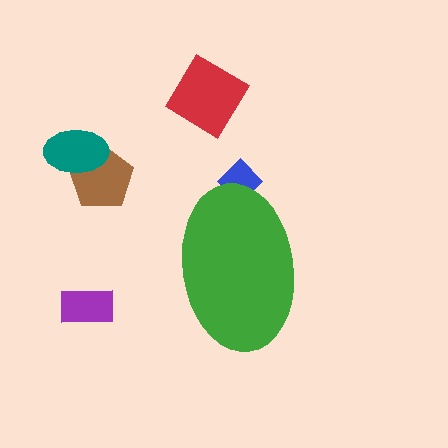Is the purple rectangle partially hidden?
No, the purple rectangle is fully visible.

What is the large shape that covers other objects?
A green ellipse.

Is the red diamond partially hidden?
No, the red diamond is fully visible.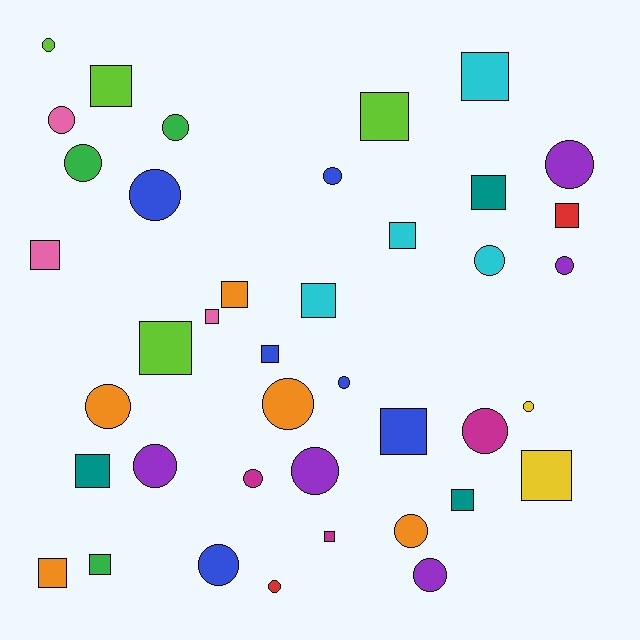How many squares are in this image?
There are 19 squares.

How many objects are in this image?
There are 40 objects.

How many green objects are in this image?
There are 3 green objects.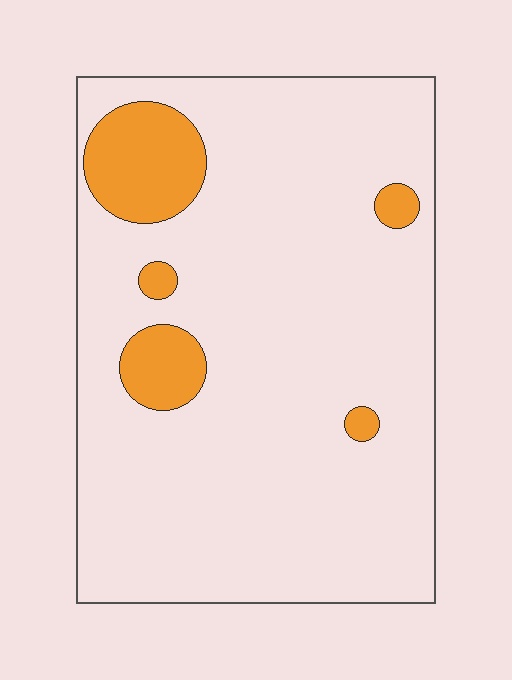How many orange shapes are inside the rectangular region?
5.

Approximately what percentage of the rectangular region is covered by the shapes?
Approximately 10%.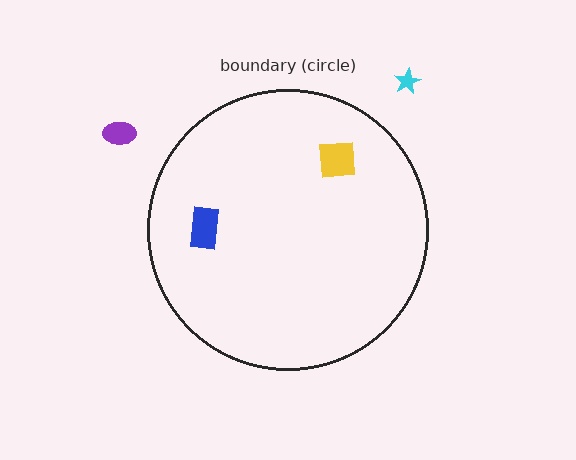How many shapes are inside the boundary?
2 inside, 2 outside.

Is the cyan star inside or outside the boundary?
Outside.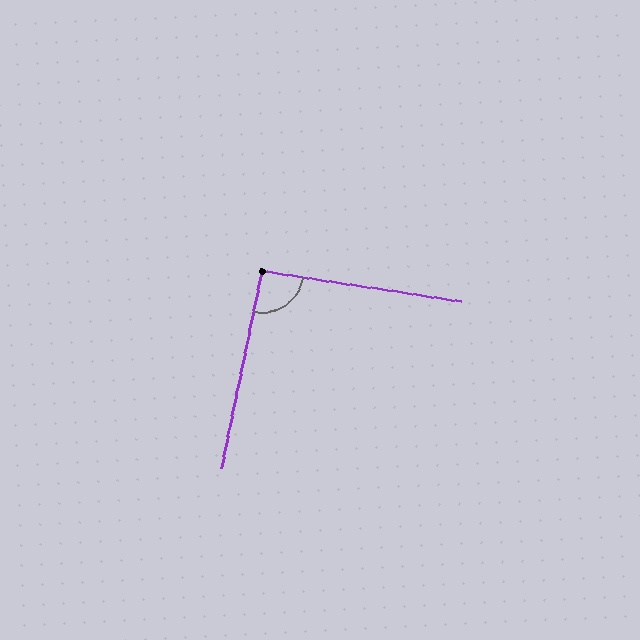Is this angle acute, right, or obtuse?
It is approximately a right angle.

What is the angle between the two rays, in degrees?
Approximately 93 degrees.